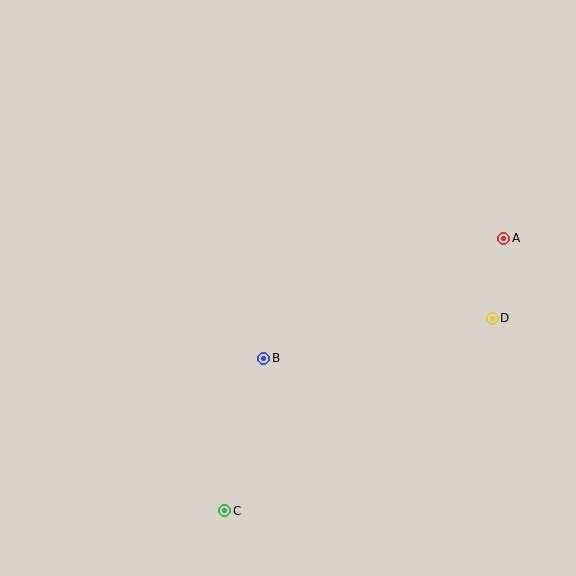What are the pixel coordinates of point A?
Point A is at (504, 238).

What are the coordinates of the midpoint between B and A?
The midpoint between B and A is at (384, 298).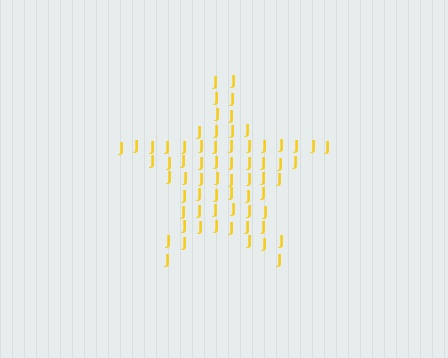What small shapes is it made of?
It is made of small letter J's.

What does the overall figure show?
The overall figure shows a star.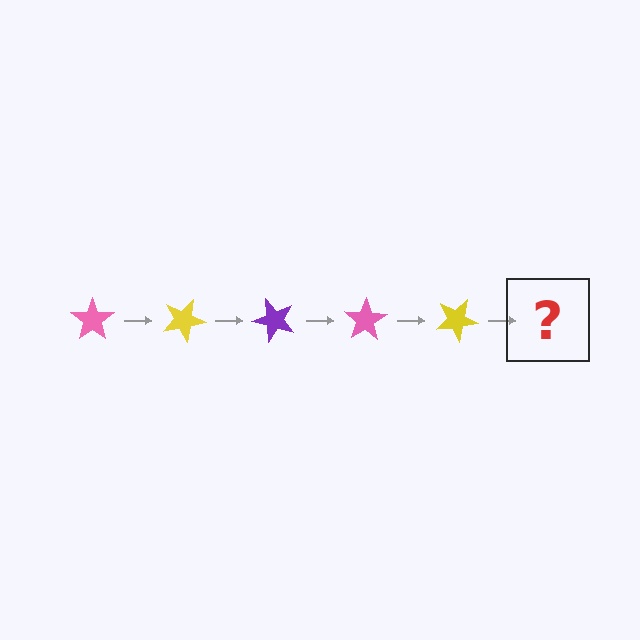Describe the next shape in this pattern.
It should be a purple star, rotated 125 degrees from the start.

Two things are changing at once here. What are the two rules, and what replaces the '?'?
The two rules are that it rotates 25 degrees each step and the color cycles through pink, yellow, and purple. The '?' should be a purple star, rotated 125 degrees from the start.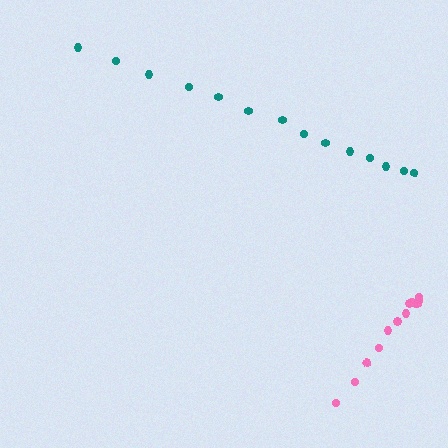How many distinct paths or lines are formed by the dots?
There are 2 distinct paths.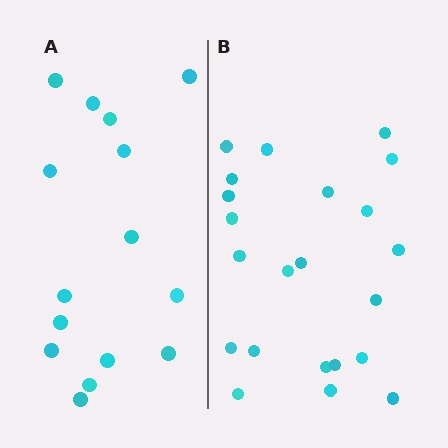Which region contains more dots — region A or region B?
Region B (the right region) has more dots.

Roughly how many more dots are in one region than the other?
Region B has roughly 8 or so more dots than region A.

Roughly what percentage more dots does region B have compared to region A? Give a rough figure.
About 45% more.